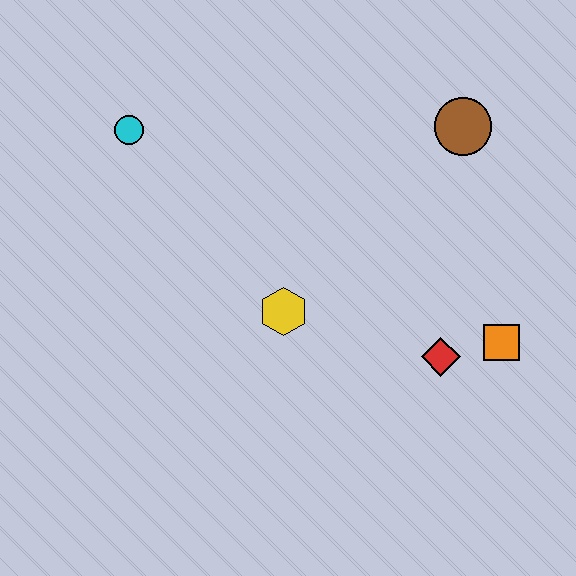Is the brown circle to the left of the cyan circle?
No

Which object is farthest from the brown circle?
The cyan circle is farthest from the brown circle.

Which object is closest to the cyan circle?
The yellow hexagon is closest to the cyan circle.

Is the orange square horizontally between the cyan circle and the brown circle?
No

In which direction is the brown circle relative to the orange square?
The brown circle is above the orange square.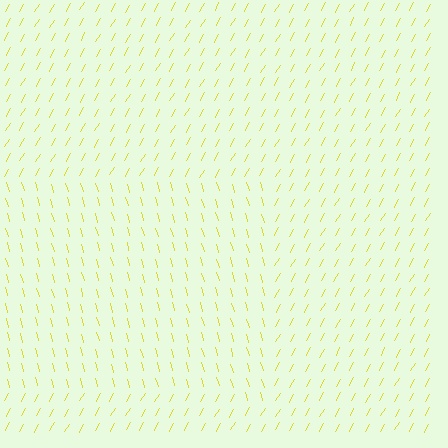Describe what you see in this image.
The image is filled with small yellow line segments. A rectangle region in the image has lines oriented differently from the surrounding lines, creating a visible texture boundary.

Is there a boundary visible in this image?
Yes, there is a texture boundary formed by a change in line orientation.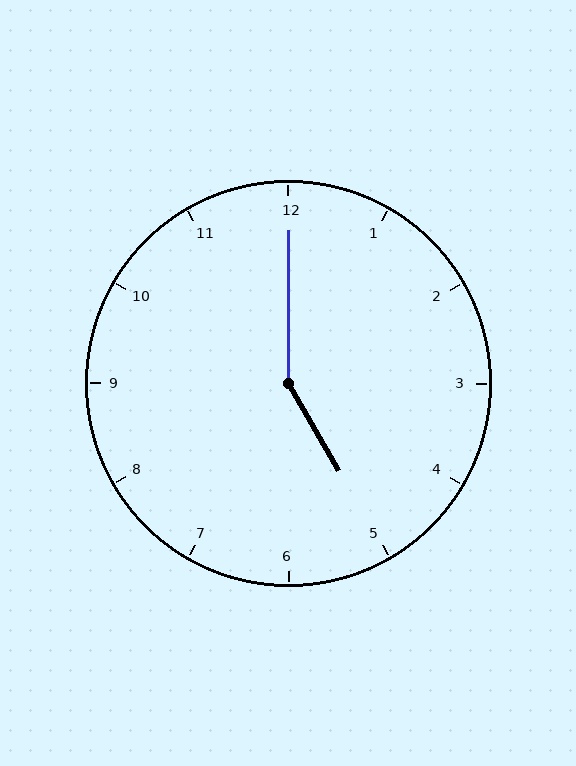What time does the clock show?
5:00.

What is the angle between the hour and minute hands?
Approximately 150 degrees.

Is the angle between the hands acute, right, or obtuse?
It is obtuse.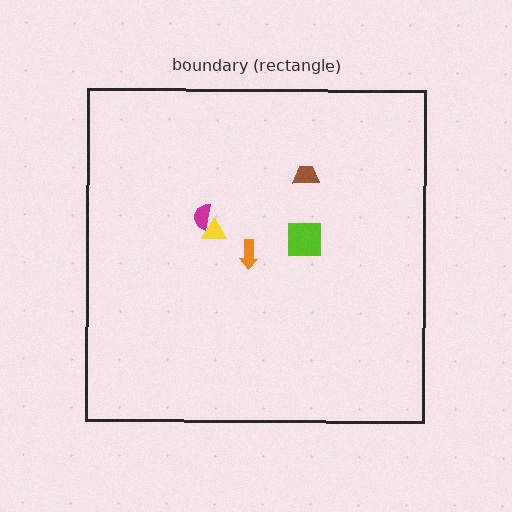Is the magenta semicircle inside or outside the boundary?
Inside.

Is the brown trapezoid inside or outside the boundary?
Inside.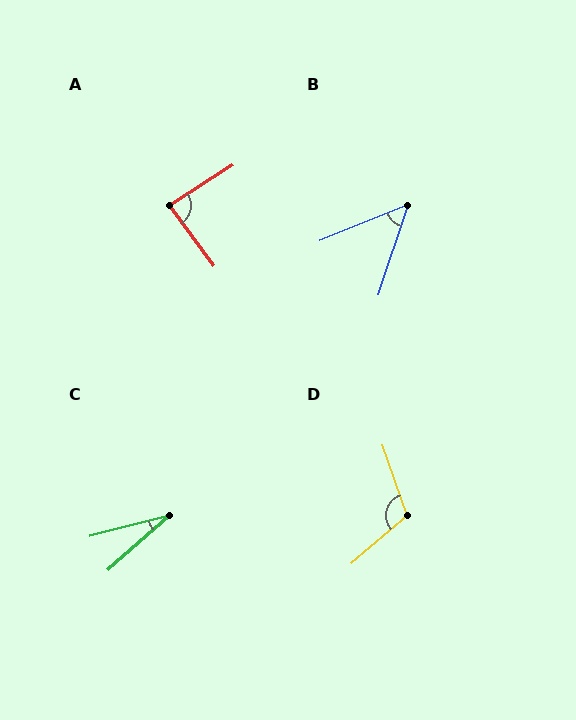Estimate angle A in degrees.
Approximately 86 degrees.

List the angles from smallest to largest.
C (27°), B (50°), A (86°), D (111°).